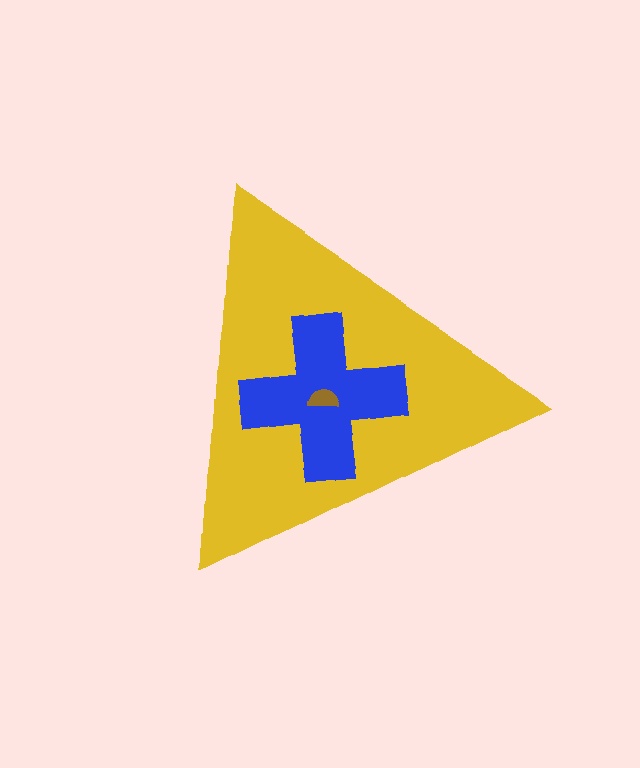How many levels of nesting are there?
3.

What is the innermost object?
The brown semicircle.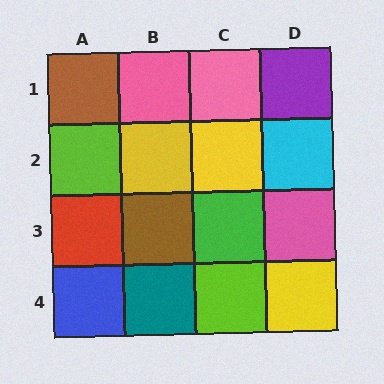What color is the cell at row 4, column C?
Lime.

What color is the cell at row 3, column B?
Brown.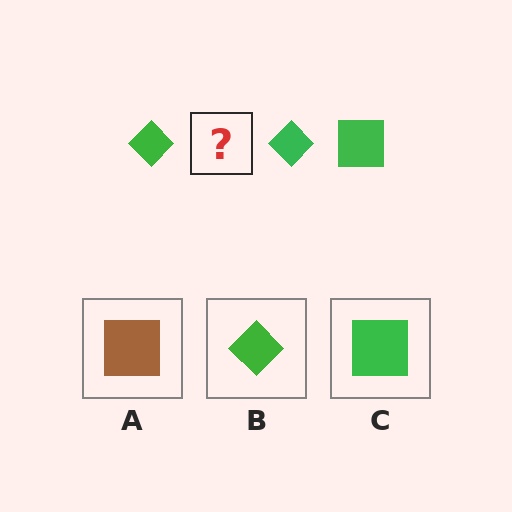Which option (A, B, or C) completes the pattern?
C.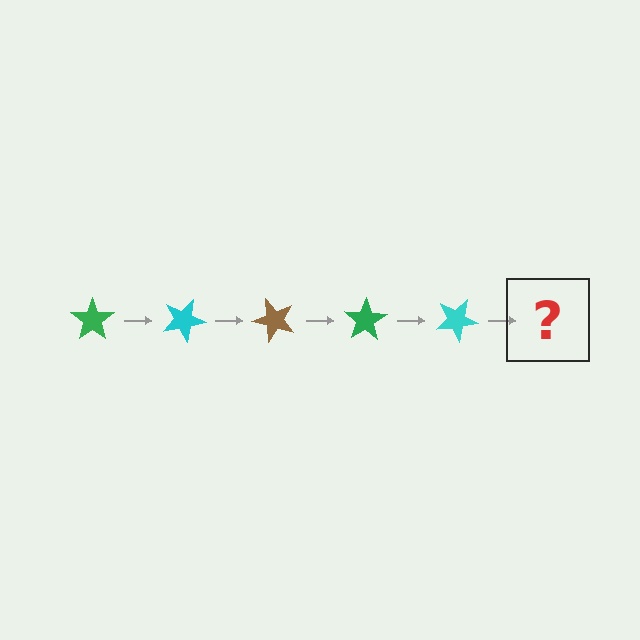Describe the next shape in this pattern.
It should be a brown star, rotated 125 degrees from the start.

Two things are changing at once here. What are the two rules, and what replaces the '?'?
The two rules are that it rotates 25 degrees each step and the color cycles through green, cyan, and brown. The '?' should be a brown star, rotated 125 degrees from the start.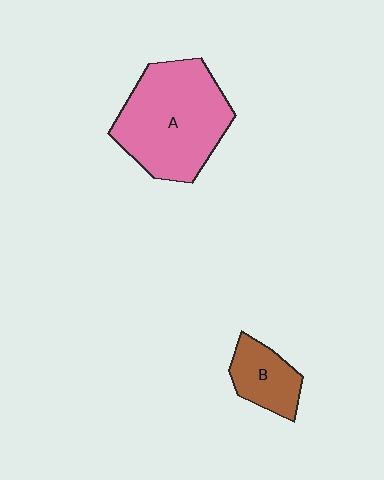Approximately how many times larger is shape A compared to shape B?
Approximately 2.6 times.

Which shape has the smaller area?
Shape B (brown).